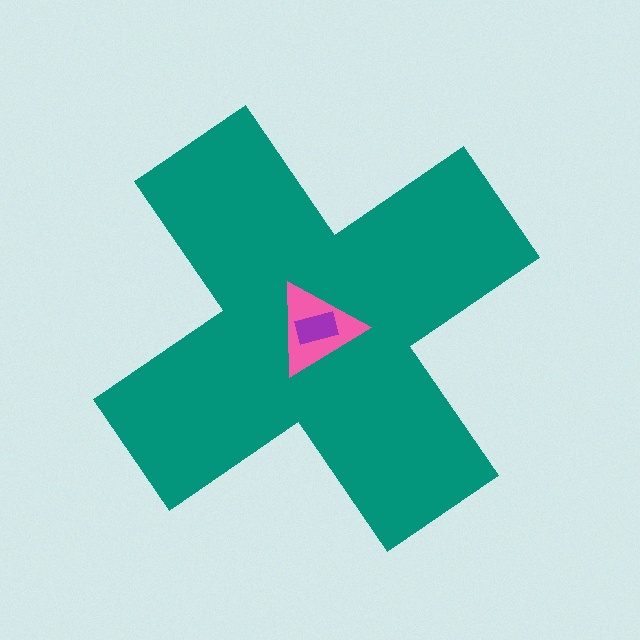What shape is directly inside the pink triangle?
The purple rectangle.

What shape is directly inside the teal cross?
The pink triangle.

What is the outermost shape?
The teal cross.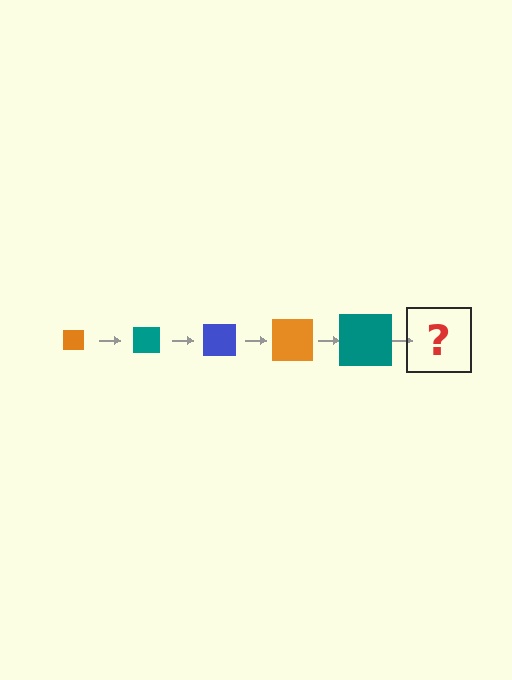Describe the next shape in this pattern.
It should be a blue square, larger than the previous one.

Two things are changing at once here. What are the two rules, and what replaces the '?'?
The two rules are that the square grows larger each step and the color cycles through orange, teal, and blue. The '?' should be a blue square, larger than the previous one.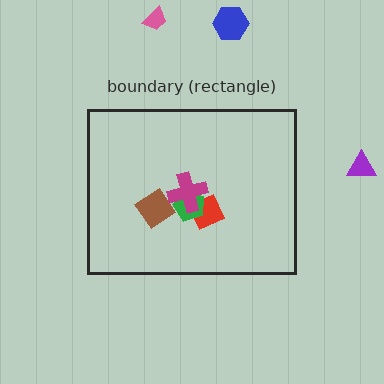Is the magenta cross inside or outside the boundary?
Inside.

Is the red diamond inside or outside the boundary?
Inside.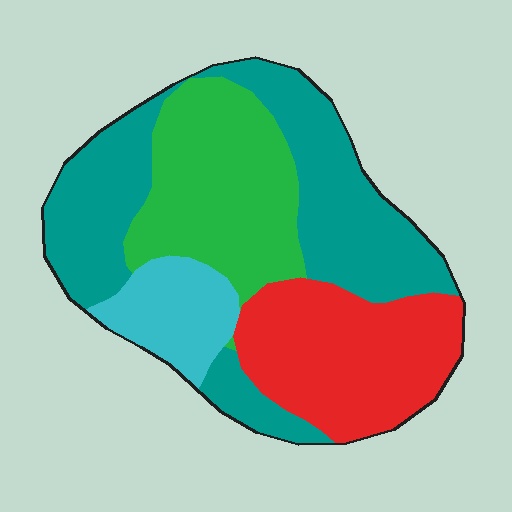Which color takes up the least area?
Cyan, at roughly 10%.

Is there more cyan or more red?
Red.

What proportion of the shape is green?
Green covers around 25% of the shape.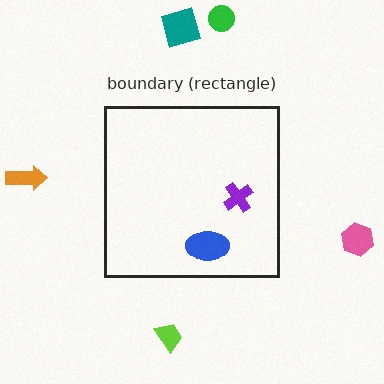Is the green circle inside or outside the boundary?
Outside.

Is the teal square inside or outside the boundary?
Outside.